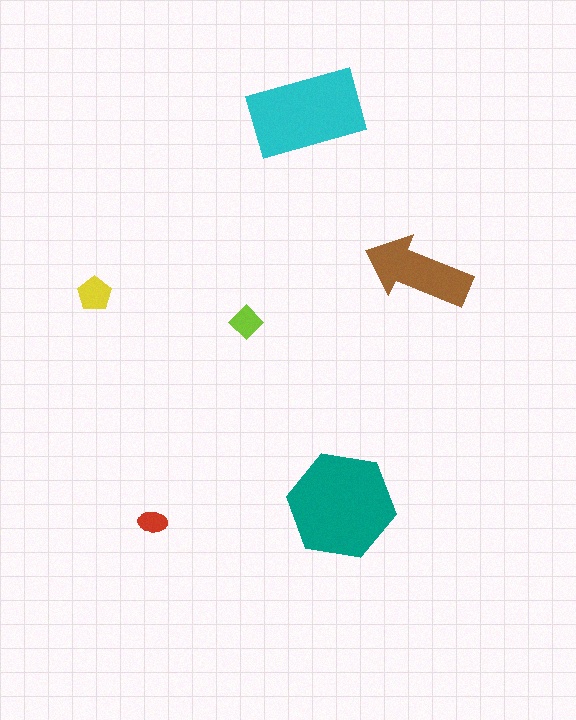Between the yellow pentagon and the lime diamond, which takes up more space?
The yellow pentagon.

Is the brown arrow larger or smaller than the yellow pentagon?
Larger.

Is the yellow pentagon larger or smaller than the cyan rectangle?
Smaller.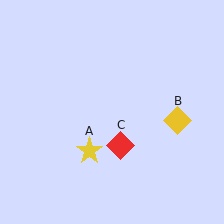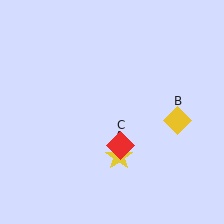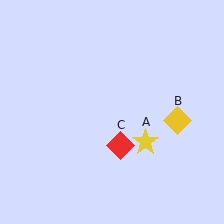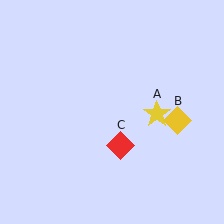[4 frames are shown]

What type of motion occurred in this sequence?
The yellow star (object A) rotated counterclockwise around the center of the scene.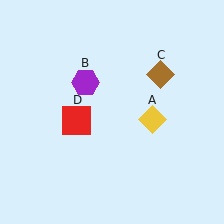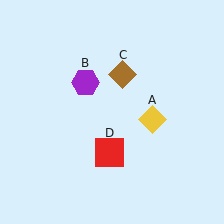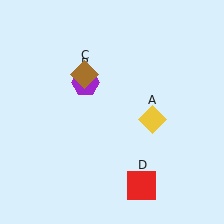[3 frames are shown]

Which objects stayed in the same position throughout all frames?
Yellow diamond (object A) and purple hexagon (object B) remained stationary.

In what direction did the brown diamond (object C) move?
The brown diamond (object C) moved left.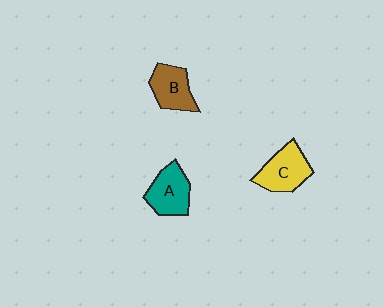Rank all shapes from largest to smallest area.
From largest to smallest: C (yellow), A (teal), B (brown).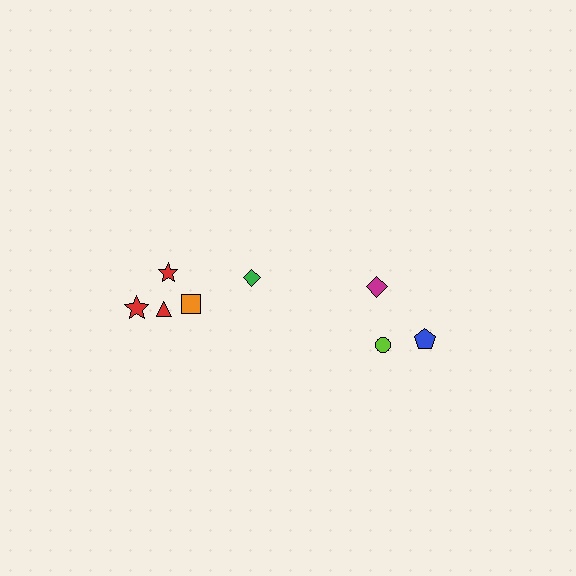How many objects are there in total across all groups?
There are 8 objects.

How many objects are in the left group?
There are 5 objects.